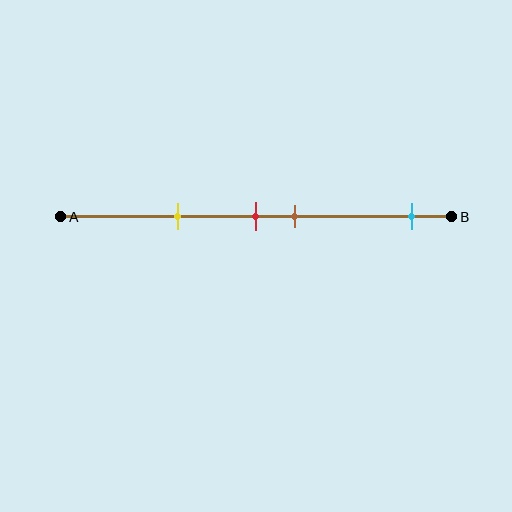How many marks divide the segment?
There are 4 marks dividing the segment.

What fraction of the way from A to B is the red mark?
The red mark is approximately 50% (0.5) of the way from A to B.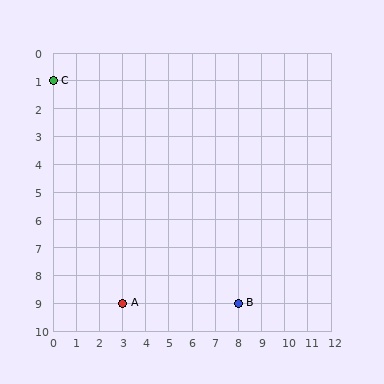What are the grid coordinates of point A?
Point A is at grid coordinates (3, 9).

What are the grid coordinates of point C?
Point C is at grid coordinates (0, 1).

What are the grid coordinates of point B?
Point B is at grid coordinates (8, 9).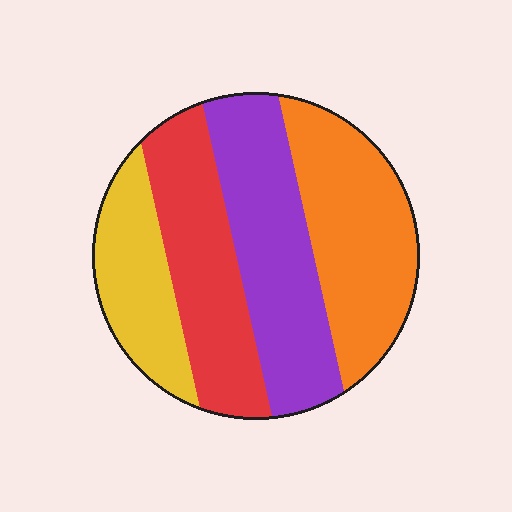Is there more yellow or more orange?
Orange.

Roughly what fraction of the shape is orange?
Orange covers about 30% of the shape.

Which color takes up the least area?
Yellow, at roughly 20%.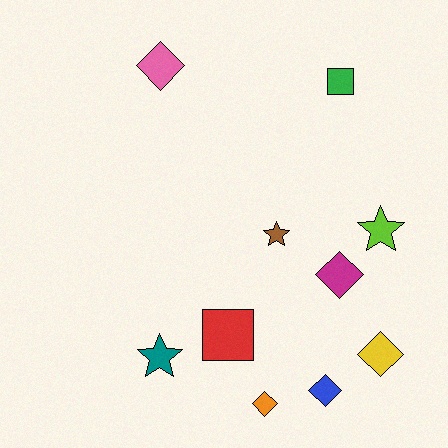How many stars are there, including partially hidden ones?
There are 3 stars.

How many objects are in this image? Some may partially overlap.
There are 10 objects.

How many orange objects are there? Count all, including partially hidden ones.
There is 1 orange object.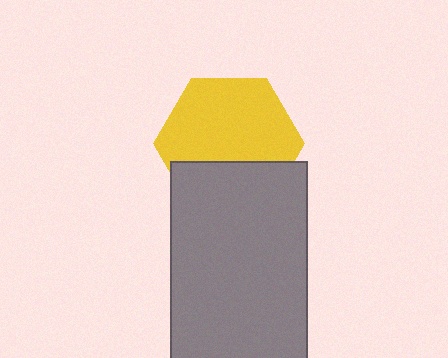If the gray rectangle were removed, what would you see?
You would see the complete yellow hexagon.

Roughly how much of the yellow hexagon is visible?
Most of it is visible (roughly 67%).